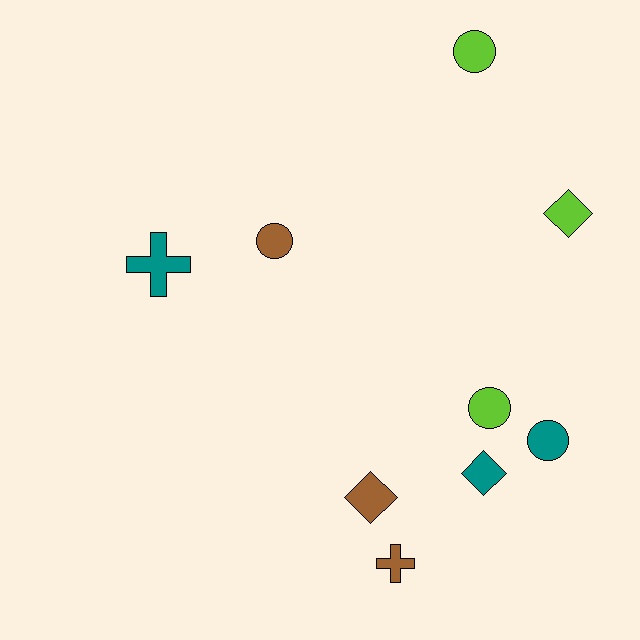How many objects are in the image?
There are 9 objects.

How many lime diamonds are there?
There is 1 lime diamond.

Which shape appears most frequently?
Circle, with 4 objects.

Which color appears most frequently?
Teal, with 3 objects.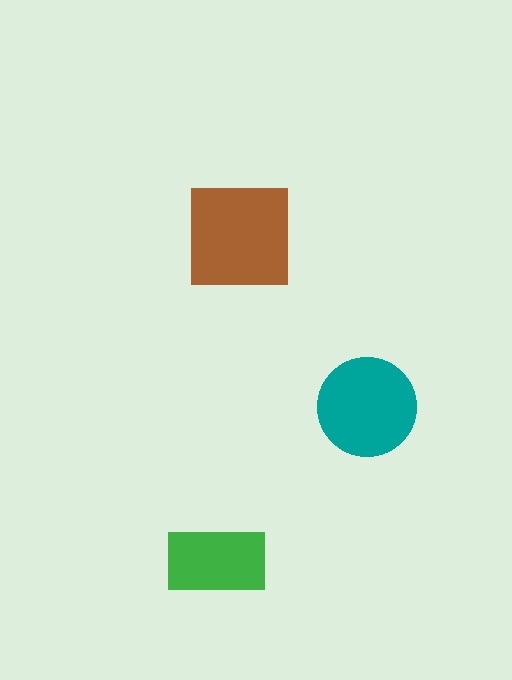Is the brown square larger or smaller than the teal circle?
Larger.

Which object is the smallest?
The green rectangle.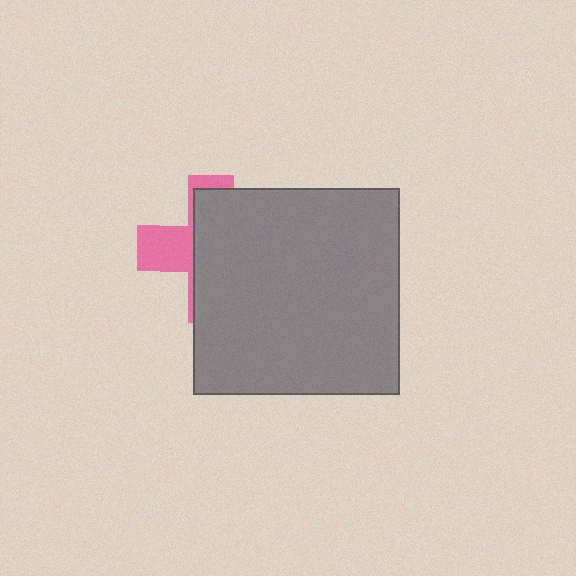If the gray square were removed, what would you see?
You would see the complete pink cross.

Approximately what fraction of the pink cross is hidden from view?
Roughly 68% of the pink cross is hidden behind the gray square.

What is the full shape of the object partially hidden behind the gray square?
The partially hidden object is a pink cross.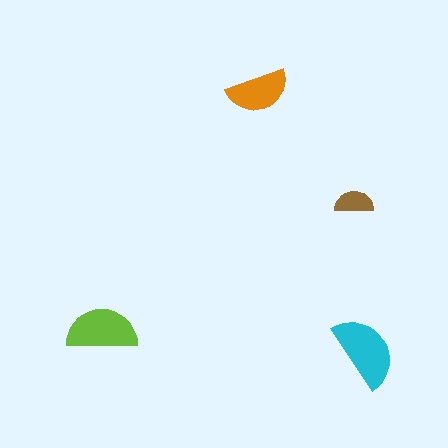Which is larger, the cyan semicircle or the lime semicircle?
The cyan one.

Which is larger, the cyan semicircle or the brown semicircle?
The cyan one.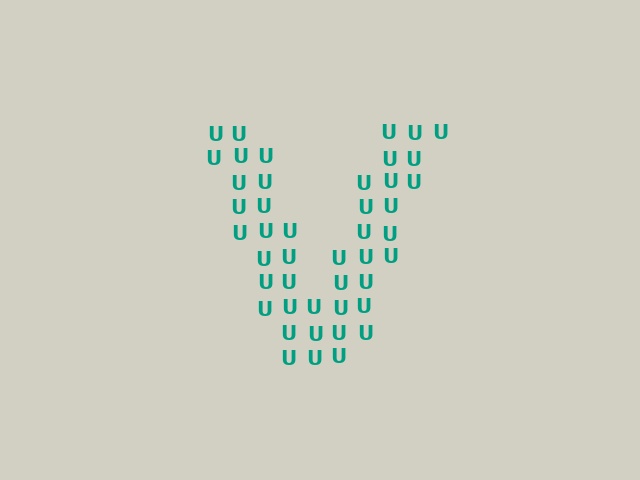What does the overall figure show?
The overall figure shows the letter V.